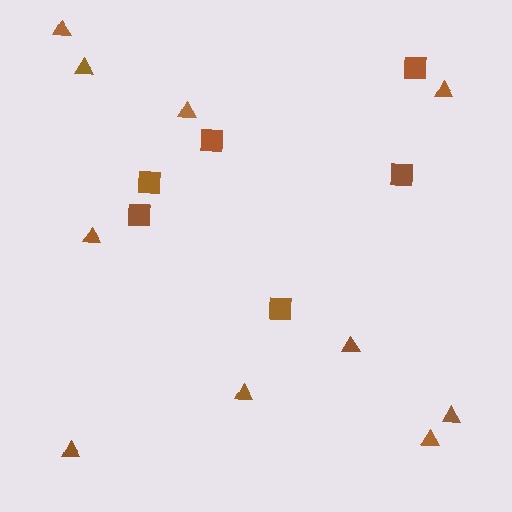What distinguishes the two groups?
There are 2 groups: one group of squares (6) and one group of triangles (10).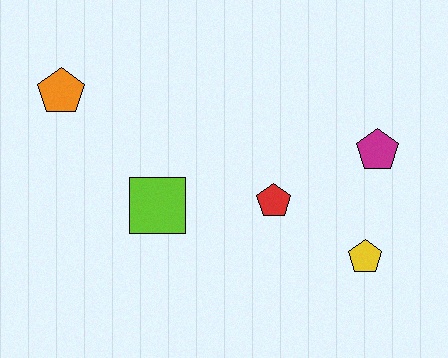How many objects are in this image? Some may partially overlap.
There are 5 objects.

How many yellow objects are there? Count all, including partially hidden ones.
There is 1 yellow object.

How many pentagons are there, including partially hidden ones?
There are 4 pentagons.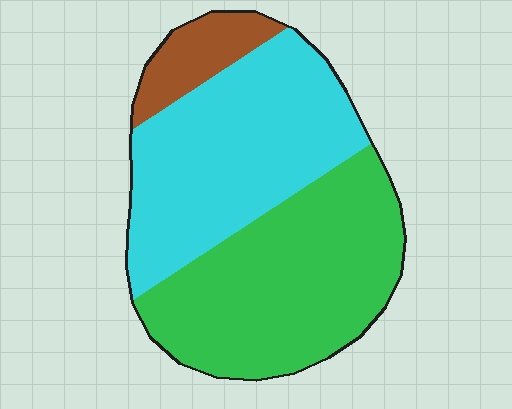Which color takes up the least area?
Brown, at roughly 10%.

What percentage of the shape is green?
Green covers 46% of the shape.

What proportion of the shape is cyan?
Cyan covers roughly 45% of the shape.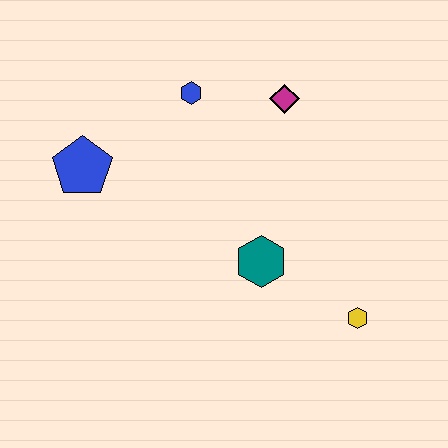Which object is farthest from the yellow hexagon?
The blue pentagon is farthest from the yellow hexagon.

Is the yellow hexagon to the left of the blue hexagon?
No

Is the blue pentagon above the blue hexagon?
No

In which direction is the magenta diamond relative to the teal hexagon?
The magenta diamond is above the teal hexagon.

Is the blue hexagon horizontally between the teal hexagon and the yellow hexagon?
No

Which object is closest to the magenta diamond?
The blue hexagon is closest to the magenta diamond.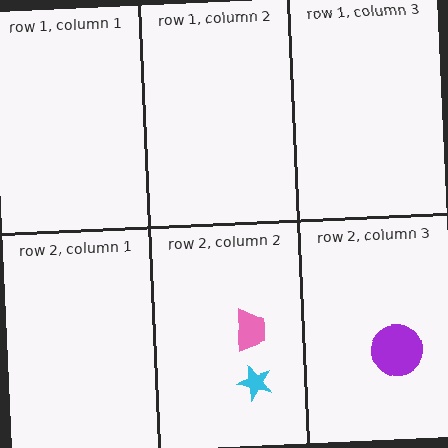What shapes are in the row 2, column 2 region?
The pink trapezoid, the cyan star.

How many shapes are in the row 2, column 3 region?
1.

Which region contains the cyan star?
The row 2, column 2 region.